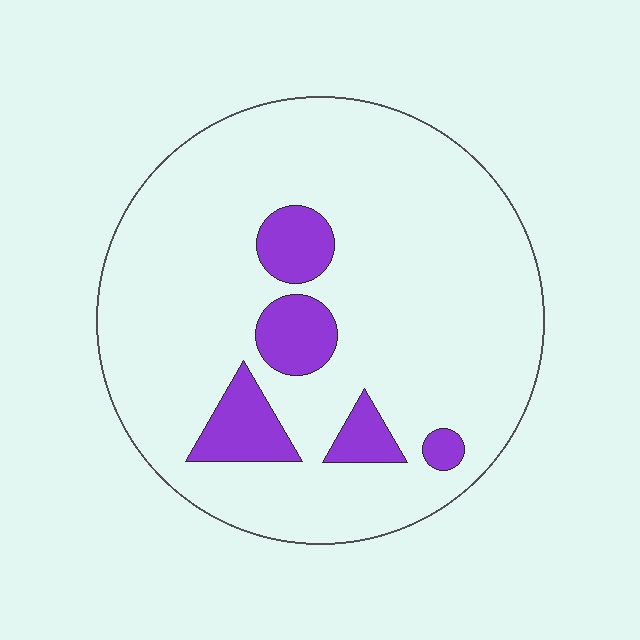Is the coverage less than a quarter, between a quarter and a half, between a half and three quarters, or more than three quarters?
Less than a quarter.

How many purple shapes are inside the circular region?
5.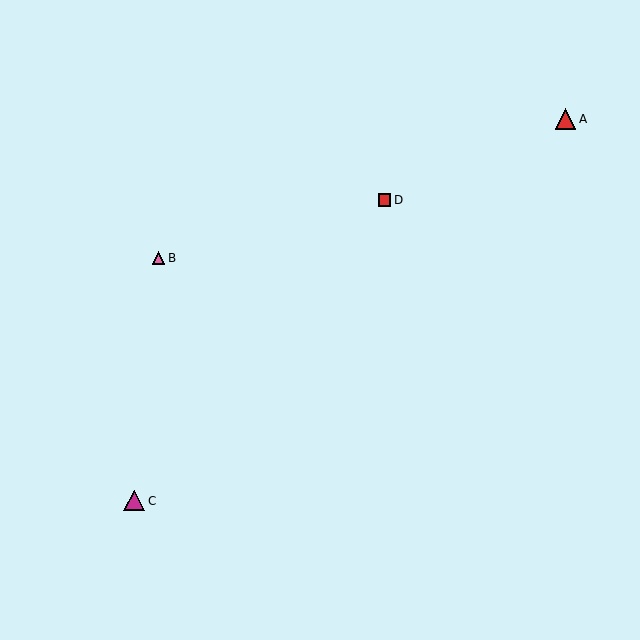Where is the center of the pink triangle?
The center of the pink triangle is at (158, 258).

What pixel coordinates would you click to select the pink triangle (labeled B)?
Click at (158, 258) to select the pink triangle B.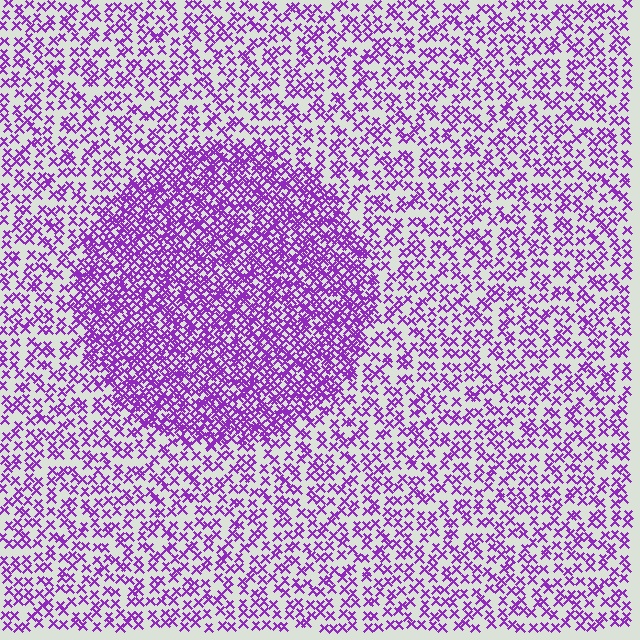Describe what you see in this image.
The image contains small purple elements arranged at two different densities. A circle-shaped region is visible where the elements are more densely packed than the surrounding area.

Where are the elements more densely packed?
The elements are more densely packed inside the circle boundary.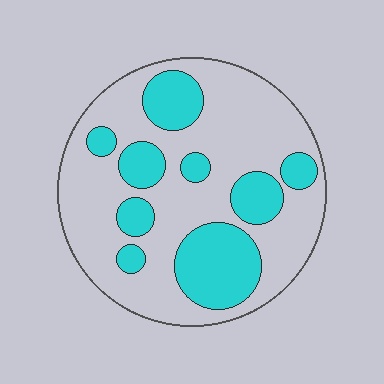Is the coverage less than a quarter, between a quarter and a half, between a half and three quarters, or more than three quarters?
Between a quarter and a half.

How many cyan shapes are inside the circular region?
9.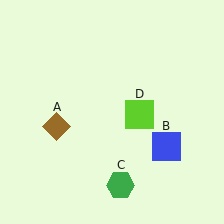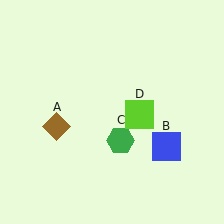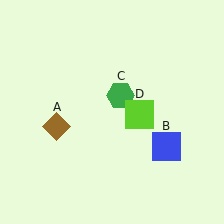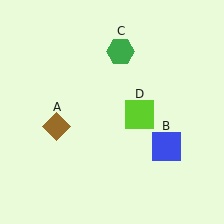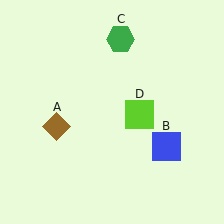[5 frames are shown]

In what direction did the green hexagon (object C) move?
The green hexagon (object C) moved up.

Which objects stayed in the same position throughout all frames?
Brown diamond (object A) and blue square (object B) and lime square (object D) remained stationary.